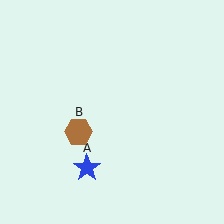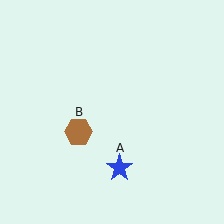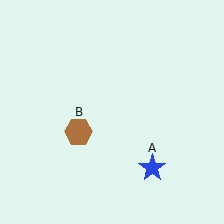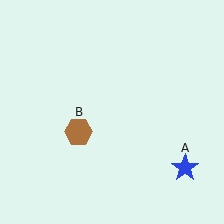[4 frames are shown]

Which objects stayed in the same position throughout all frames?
Brown hexagon (object B) remained stationary.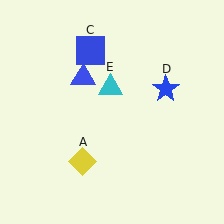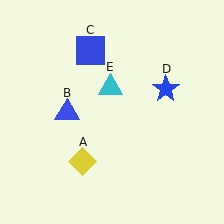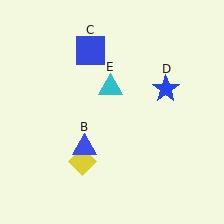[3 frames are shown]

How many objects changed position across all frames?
1 object changed position: blue triangle (object B).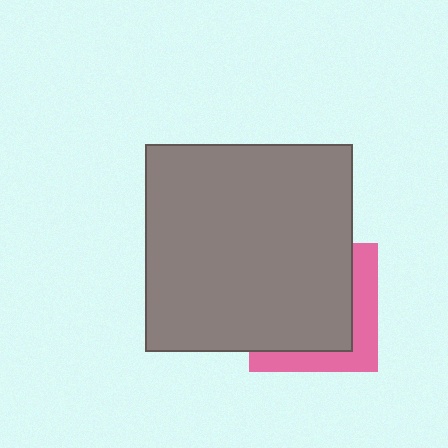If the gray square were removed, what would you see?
You would see the complete pink square.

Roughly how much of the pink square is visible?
A small part of it is visible (roughly 31%).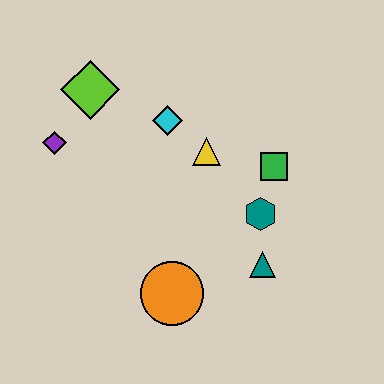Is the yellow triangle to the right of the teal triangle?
No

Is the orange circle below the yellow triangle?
Yes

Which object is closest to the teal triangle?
The teal hexagon is closest to the teal triangle.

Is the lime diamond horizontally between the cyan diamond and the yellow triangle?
No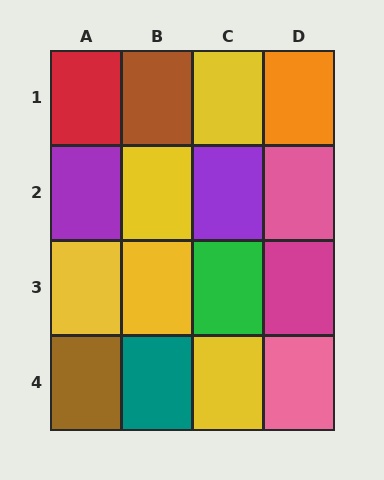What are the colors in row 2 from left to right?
Purple, yellow, purple, pink.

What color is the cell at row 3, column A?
Yellow.